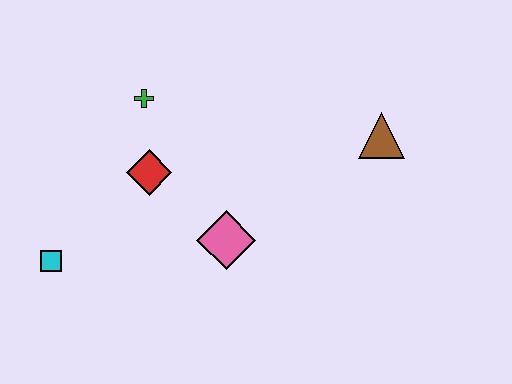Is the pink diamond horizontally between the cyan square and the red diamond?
No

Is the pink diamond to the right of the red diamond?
Yes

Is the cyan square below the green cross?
Yes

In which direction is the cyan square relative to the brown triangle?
The cyan square is to the left of the brown triangle.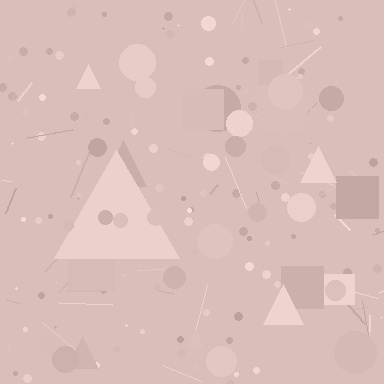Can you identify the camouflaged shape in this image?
The camouflaged shape is a triangle.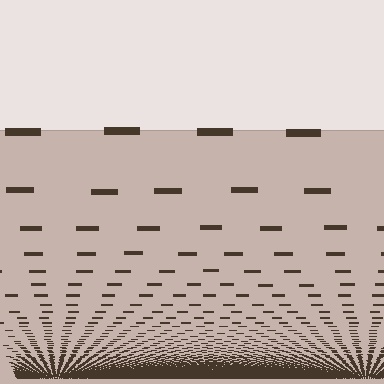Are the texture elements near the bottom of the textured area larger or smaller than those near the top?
Smaller. The gradient is inverted — elements near the bottom are smaller and denser.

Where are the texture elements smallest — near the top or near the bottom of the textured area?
Near the bottom.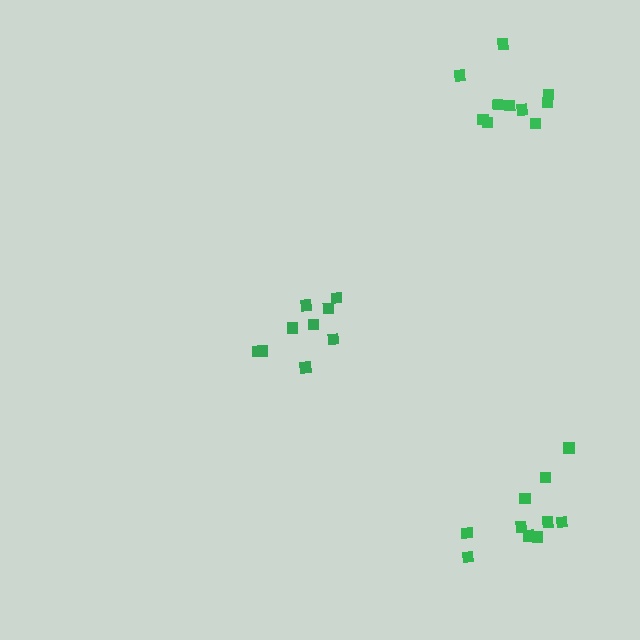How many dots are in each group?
Group 1: 9 dots, Group 2: 10 dots, Group 3: 10 dots (29 total).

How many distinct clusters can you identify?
There are 3 distinct clusters.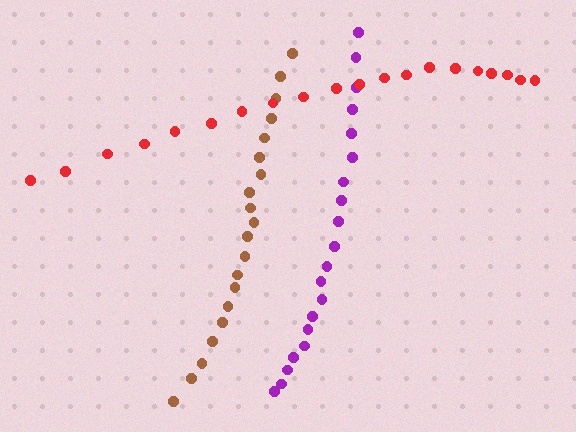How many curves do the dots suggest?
There are 3 distinct paths.